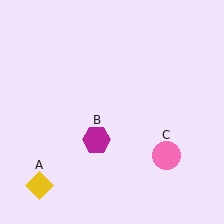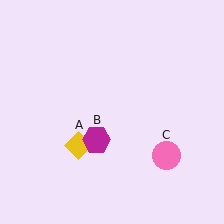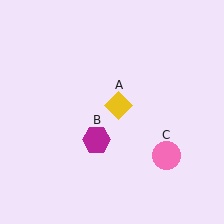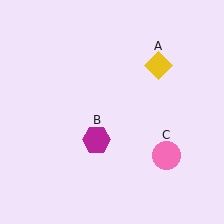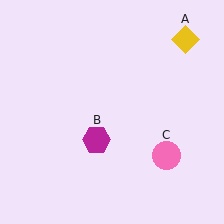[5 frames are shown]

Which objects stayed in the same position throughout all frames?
Magenta hexagon (object B) and pink circle (object C) remained stationary.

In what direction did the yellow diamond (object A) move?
The yellow diamond (object A) moved up and to the right.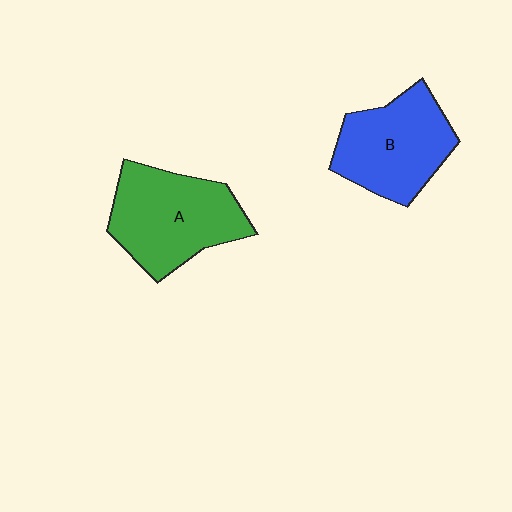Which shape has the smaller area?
Shape B (blue).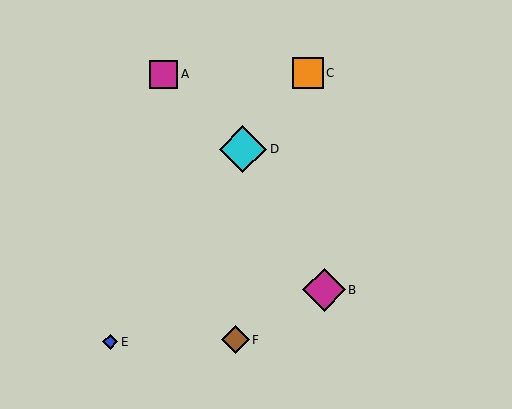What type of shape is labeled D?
Shape D is a cyan diamond.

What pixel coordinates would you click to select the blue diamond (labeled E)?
Click at (110, 342) to select the blue diamond E.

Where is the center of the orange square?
The center of the orange square is at (308, 73).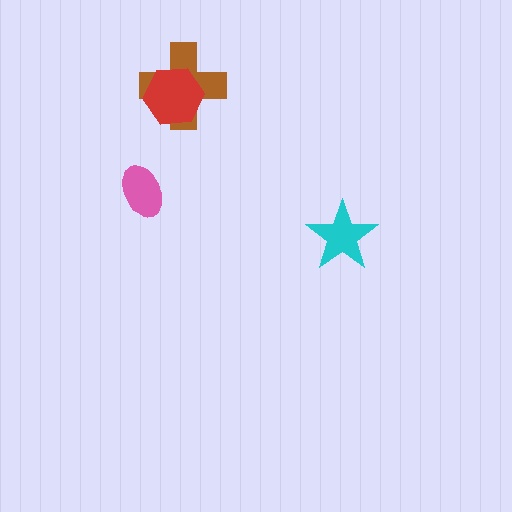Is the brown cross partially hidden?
Yes, it is partially covered by another shape.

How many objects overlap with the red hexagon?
1 object overlaps with the red hexagon.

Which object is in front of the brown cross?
The red hexagon is in front of the brown cross.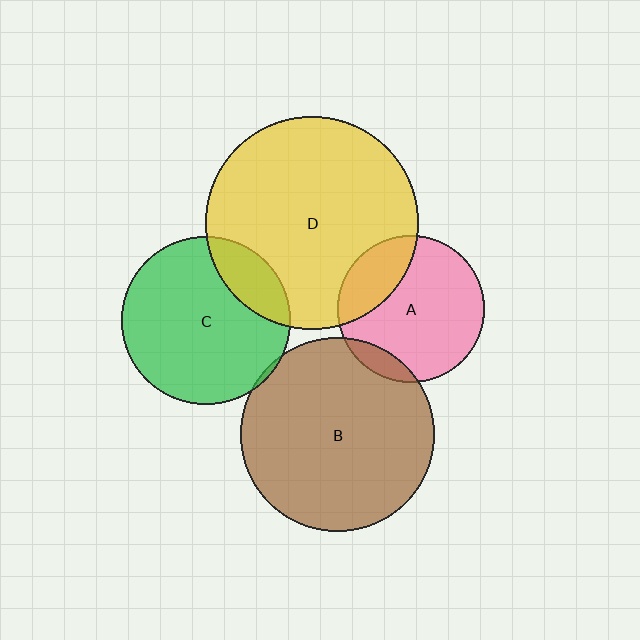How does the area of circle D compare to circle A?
Approximately 2.1 times.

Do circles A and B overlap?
Yes.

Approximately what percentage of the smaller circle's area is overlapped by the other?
Approximately 10%.